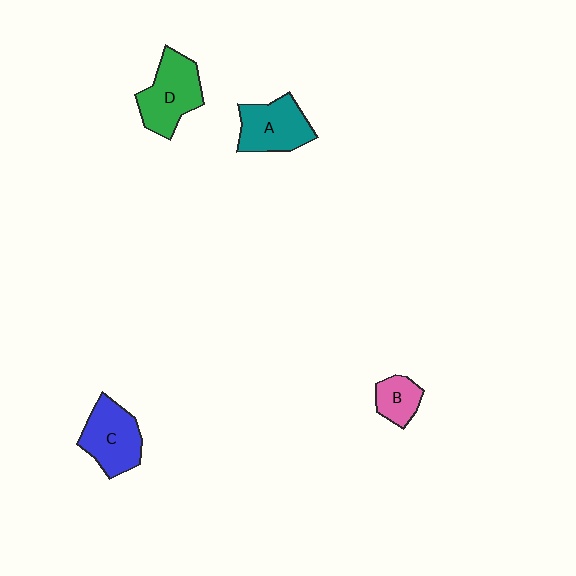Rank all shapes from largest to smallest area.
From largest to smallest: D (green), C (blue), A (teal), B (pink).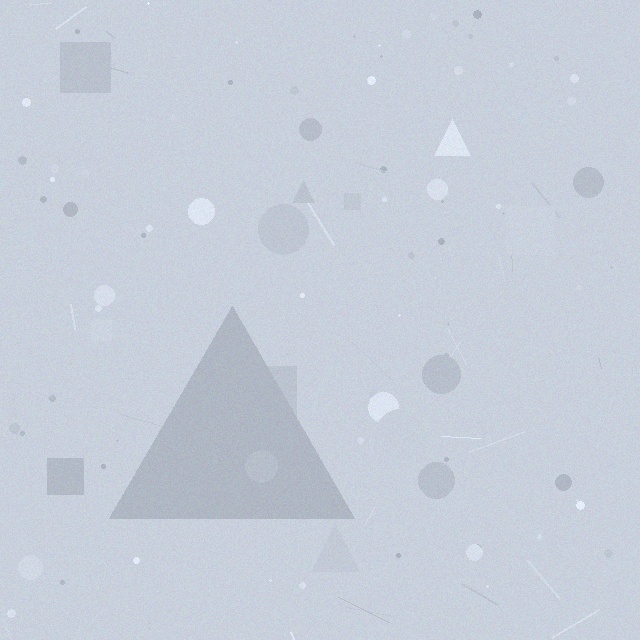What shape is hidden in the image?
A triangle is hidden in the image.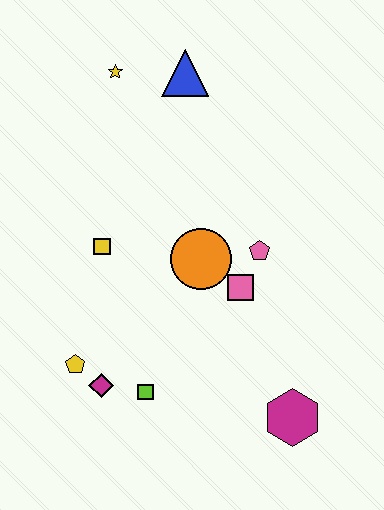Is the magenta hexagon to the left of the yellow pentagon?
No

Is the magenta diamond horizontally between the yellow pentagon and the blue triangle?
Yes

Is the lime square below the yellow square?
Yes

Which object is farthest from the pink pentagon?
The yellow star is farthest from the pink pentagon.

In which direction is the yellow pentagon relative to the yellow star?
The yellow pentagon is below the yellow star.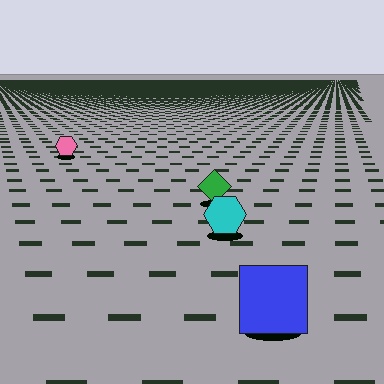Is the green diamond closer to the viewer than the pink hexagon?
Yes. The green diamond is closer — you can tell from the texture gradient: the ground texture is coarser near it.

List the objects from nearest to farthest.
From nearest to farthest: the blue square, the cyan hexagon, the green diamond, the pink hexagon.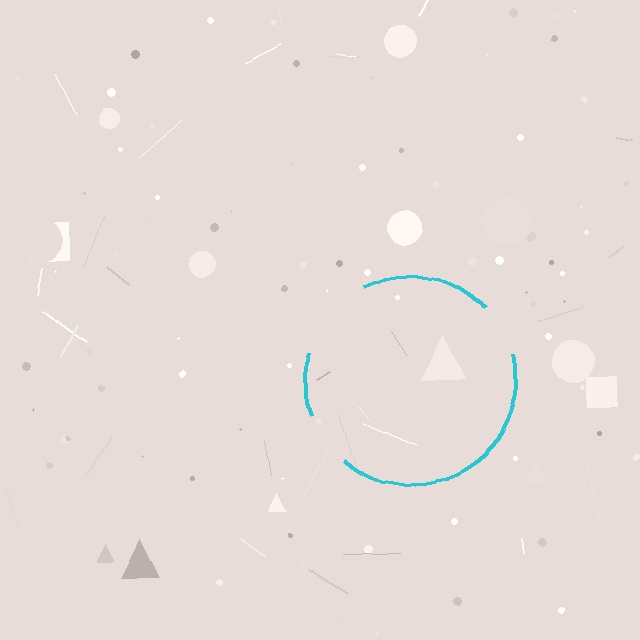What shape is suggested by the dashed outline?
The dashed outline suggests a circle.